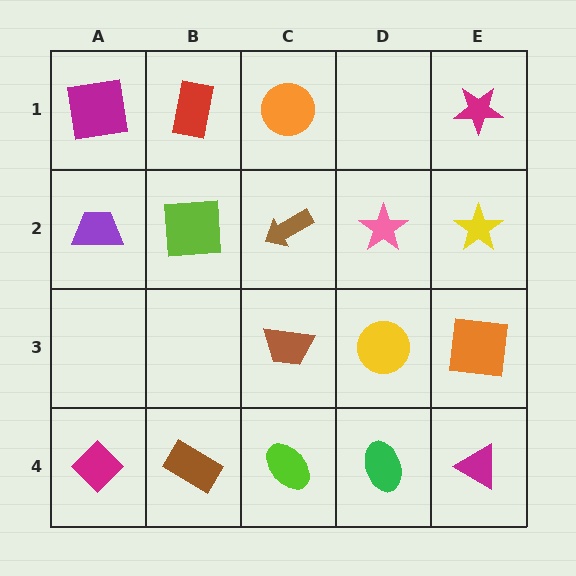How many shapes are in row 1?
4 shapes.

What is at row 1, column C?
An orange circle.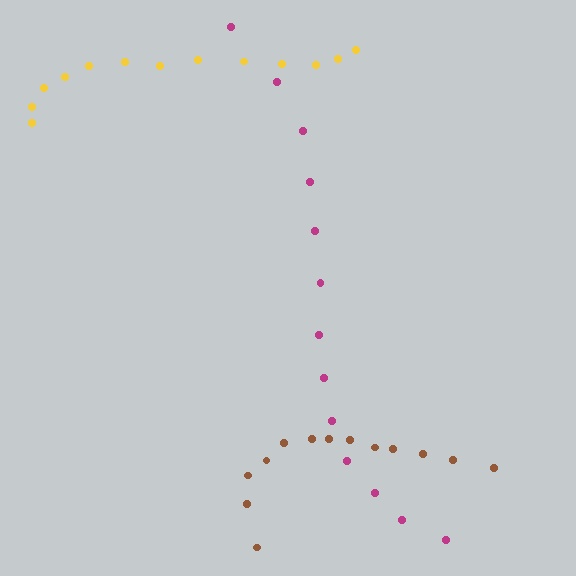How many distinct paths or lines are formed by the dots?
There are 3 distinct paths.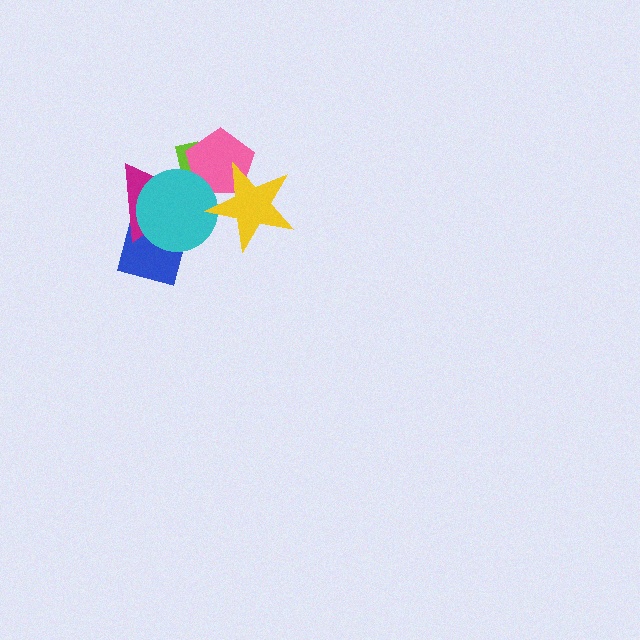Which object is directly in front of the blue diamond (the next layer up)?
The magenta triangle is directly in front of the blue diamond.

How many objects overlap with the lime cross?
4 objects overlap with the lime cross.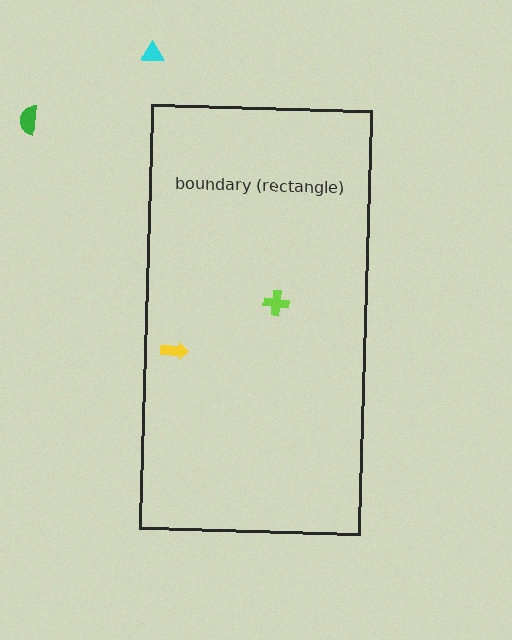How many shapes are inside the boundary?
2 inside, 2 outside.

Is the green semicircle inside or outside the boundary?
Outside.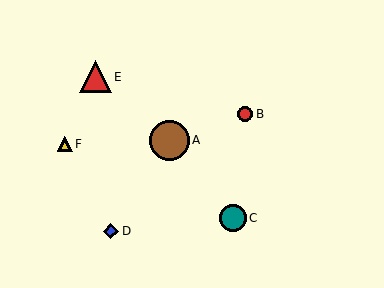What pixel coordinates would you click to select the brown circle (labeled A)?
Click at (169, 140) to select the brown circle A.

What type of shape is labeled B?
Shape B is a red circle.